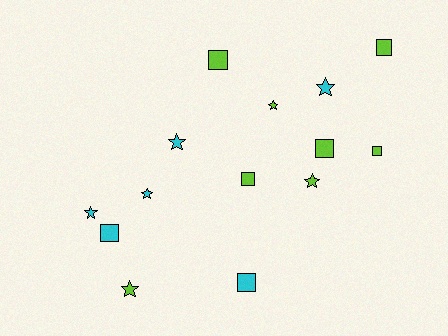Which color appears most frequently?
Lime, with 8 objects.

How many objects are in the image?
There are 14 objects.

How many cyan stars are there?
There are 4 cyan stars.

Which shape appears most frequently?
Square, with 7 objects.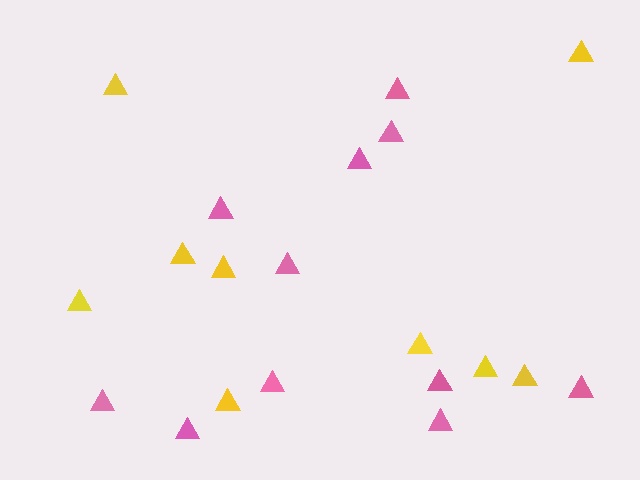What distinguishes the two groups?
There are 2 groups: one group of yellow triangles (9) and one group of pink triangles (11).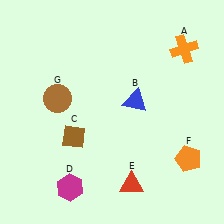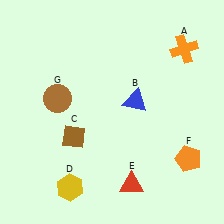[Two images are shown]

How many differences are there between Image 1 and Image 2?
There is 1 difference between the two images.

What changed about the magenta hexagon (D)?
In Image 1, D is magenta. In Image 2, it changed to yellow.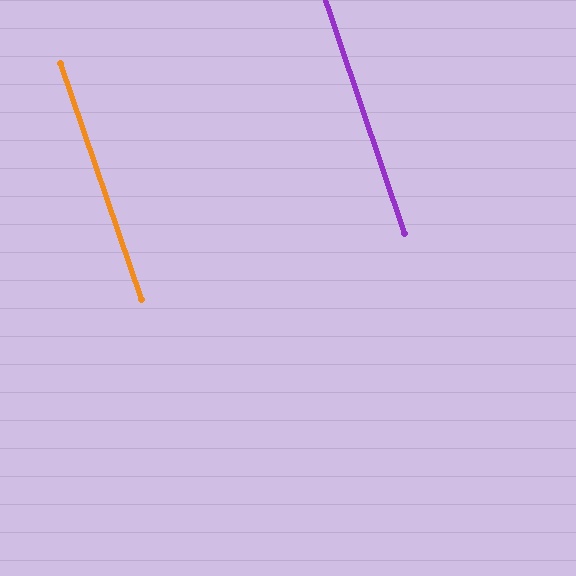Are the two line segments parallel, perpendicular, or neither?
Parallel — their directions differ by only 0.2°.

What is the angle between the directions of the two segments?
Approximately 0 degrees.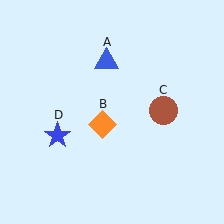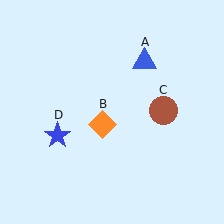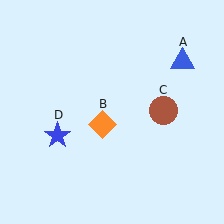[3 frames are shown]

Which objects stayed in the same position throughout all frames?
Orange diamond (object B) and brown circle (object C) and blue star (object D) remained stationary.